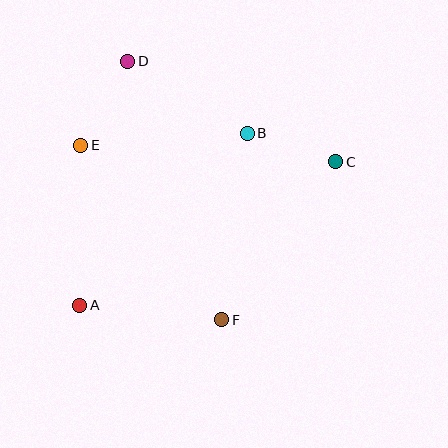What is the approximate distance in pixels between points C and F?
The distance between C and F is approximately 195 pixels.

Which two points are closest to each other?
Points B and C are closest to each other.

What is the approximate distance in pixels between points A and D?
The distance between A and D is approximately 248 pixels.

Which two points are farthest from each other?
Points A and C are farthest from each other.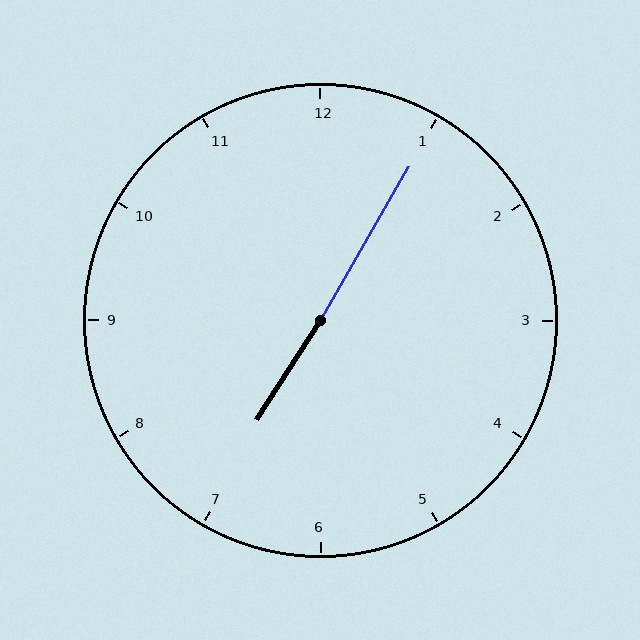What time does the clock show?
7:05.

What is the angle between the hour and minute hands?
Approximately 178 degrees.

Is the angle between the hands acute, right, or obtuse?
It is obtuse.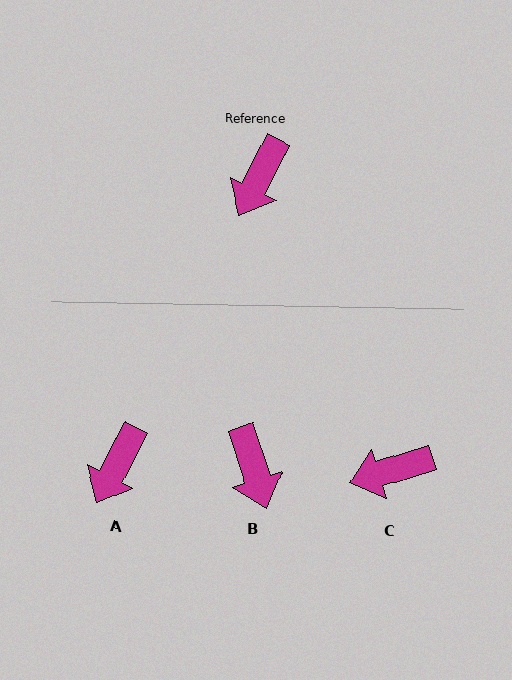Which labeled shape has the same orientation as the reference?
A.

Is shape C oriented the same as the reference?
No, it is off by about 45 degrees.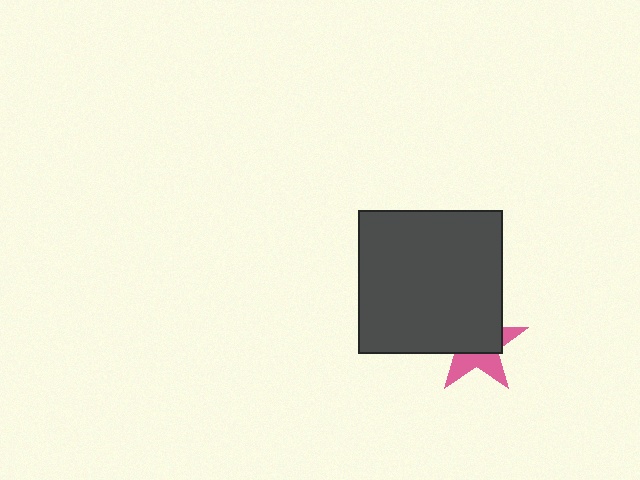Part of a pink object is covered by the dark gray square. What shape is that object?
It is a star.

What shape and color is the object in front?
The object in front is a dark gray square.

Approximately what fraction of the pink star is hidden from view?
Roughly 59% of the pink star is hidden behind the dark gray square.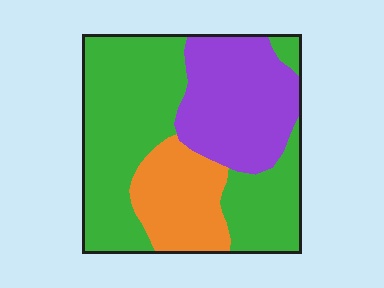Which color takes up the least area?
Orange, at roughly 20%.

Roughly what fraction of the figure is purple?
Purple covers 29% of the figure.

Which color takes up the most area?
Green, at roughly 55%.